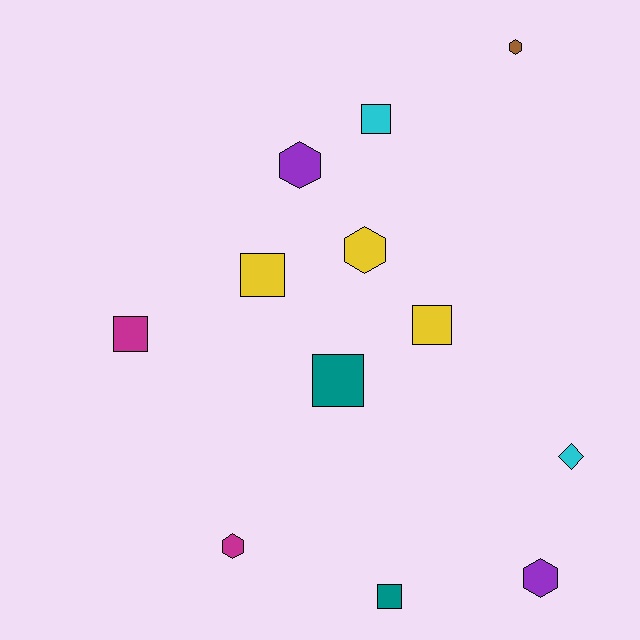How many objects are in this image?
There are 12 objects.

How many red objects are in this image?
There are no red objects.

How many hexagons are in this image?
There are 5 hexagons.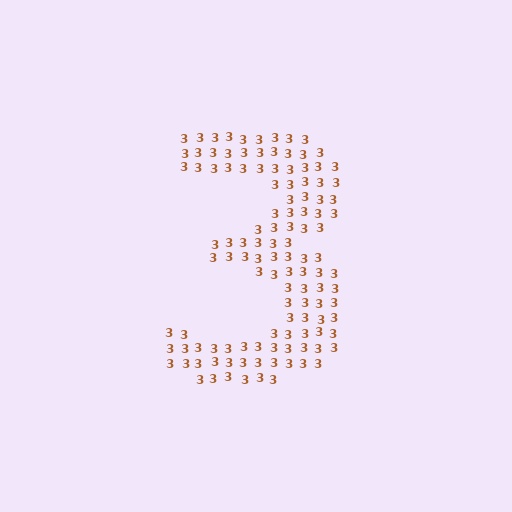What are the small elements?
The small elements are digit 3's.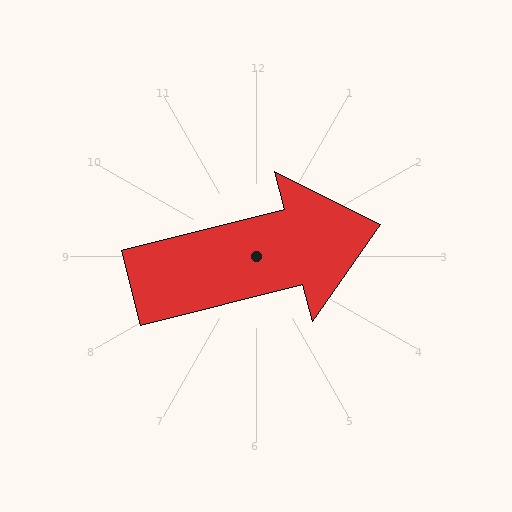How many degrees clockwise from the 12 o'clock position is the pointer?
Approximately 76 degrees.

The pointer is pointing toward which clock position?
Roughly 3 o'clock.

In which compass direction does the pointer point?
East.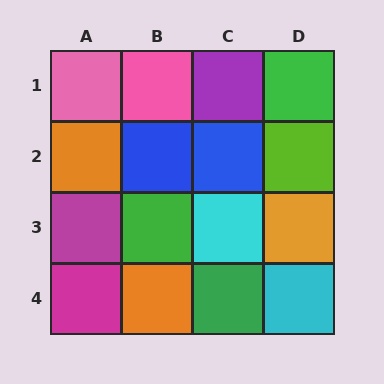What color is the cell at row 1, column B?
Pink.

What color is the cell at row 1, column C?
Purple.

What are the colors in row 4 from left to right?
Magenta, orange, green, cyan.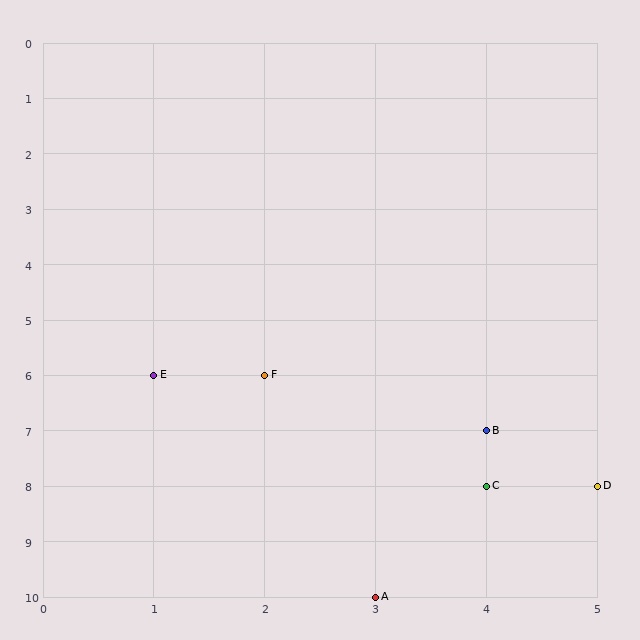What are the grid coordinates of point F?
Point F is at grid coordinates (2, 6).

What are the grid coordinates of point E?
Point E is at grid coordinates (1, 6).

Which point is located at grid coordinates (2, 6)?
Point F is at (2, 6).